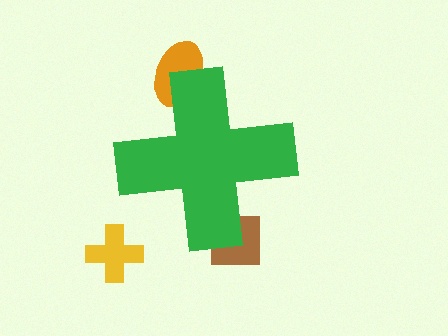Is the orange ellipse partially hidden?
Yes, the orange ellipse is partially hidden behind the green cross.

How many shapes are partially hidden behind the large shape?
2 shapes are partially hidden.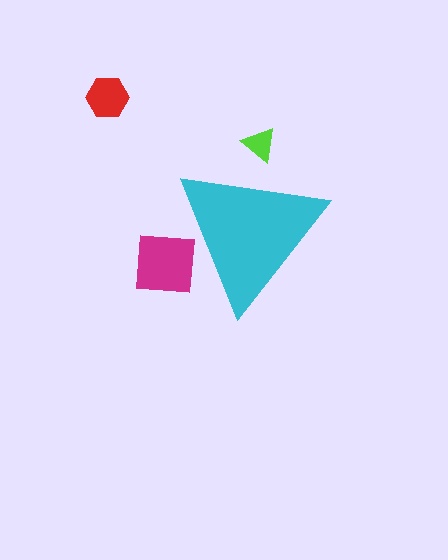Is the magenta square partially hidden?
Yes, the magenta square is partially hidden behind the cyan triangle.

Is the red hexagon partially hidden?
No, the red hexagon is fully visible.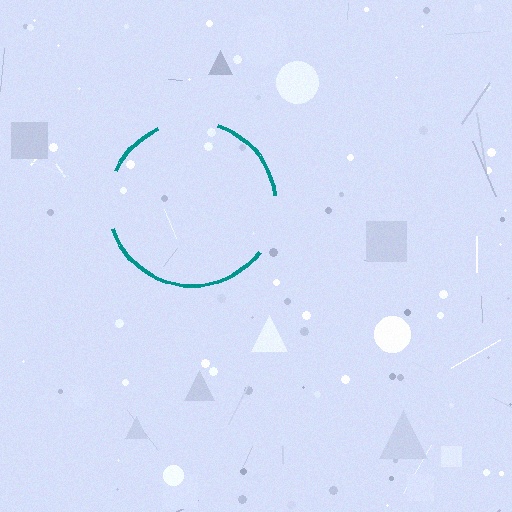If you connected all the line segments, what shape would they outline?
They would outline a circle.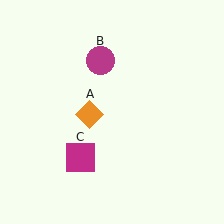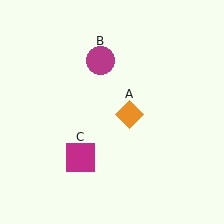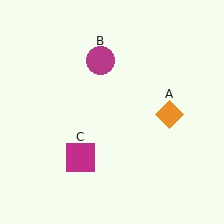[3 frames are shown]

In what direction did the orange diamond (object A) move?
The orange diamond (object A) moved right.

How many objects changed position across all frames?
1 object changed position: orange diamond (object A).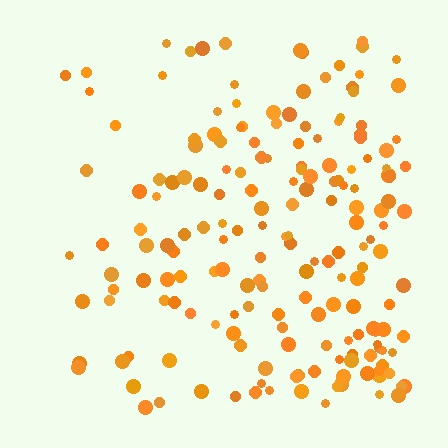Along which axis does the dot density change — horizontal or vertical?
Horizontal.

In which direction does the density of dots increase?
From left to right, with the right side densest.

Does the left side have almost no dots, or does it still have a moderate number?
Still a moderate number, just noticeably fewer than the right.